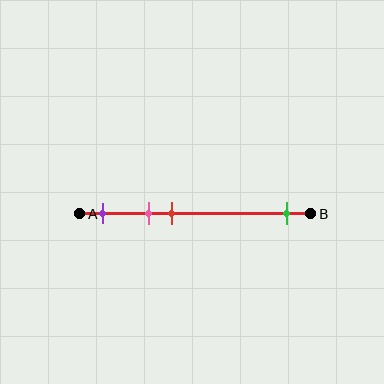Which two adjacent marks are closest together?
The pink and red marks are the closest adjacent pair.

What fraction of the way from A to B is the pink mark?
The pink mark is approximately 30% (0.3) of the way from A to B.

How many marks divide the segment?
There are 4 marks dividing the segment.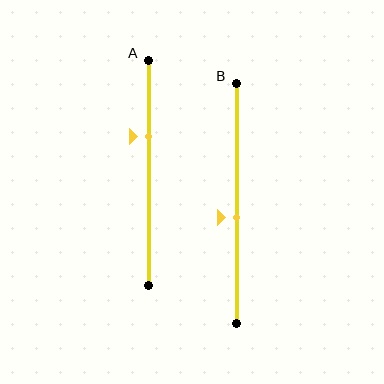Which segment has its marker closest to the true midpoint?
Segment B has its marker closest to the true midpoint.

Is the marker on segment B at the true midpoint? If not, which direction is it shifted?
No, the marker on segment B is shifted downward by about 6% of the segment length.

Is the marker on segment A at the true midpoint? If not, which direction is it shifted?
No, the marker on segment A is shifted upward by about 16% of the segment length.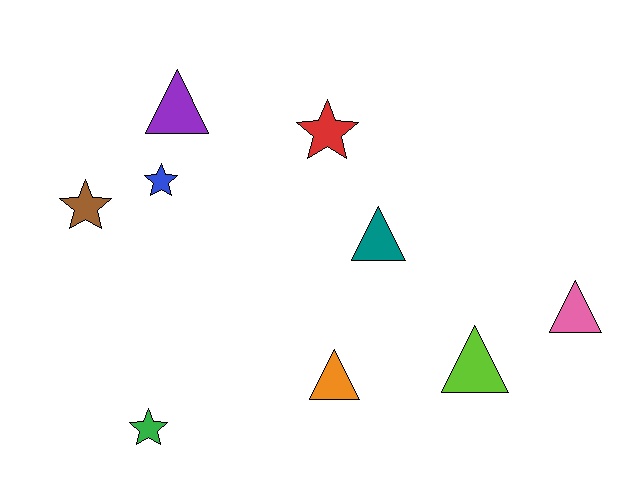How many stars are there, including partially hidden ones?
There are 4 stars.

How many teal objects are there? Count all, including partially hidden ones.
There is 1 teal object.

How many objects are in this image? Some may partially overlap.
There are 9 objects.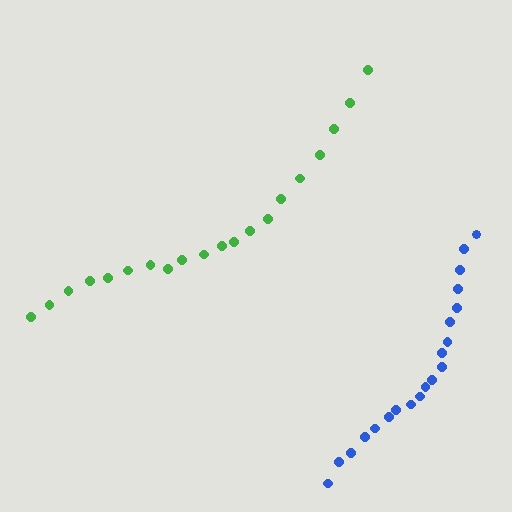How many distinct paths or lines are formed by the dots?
There are 2 distinct paths.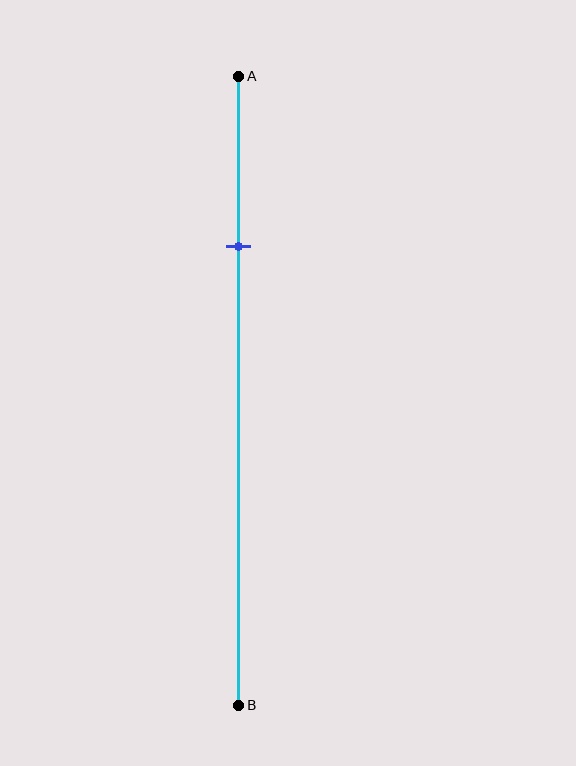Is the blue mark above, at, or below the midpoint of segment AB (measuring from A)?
The blue mark is above the midpoint of segment AB.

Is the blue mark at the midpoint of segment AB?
No, the mark is at about 25% from A, not at the 50% midpoint.